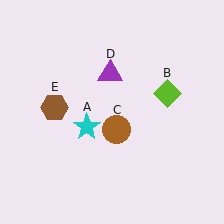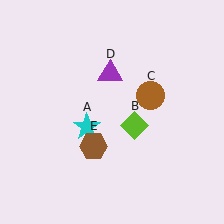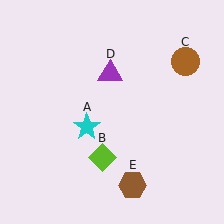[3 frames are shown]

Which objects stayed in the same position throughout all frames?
Cyan star (object A) and purple triangle (object D) remained stationary.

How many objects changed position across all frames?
3 objects changed position: lime diamond (object B), brown circle (object C), brown hexagon (object E).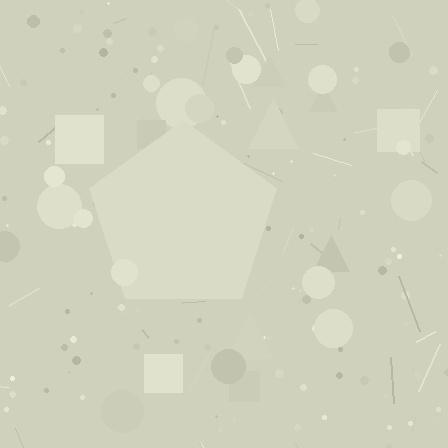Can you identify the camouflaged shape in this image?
The camouflaged shape is a pentagon.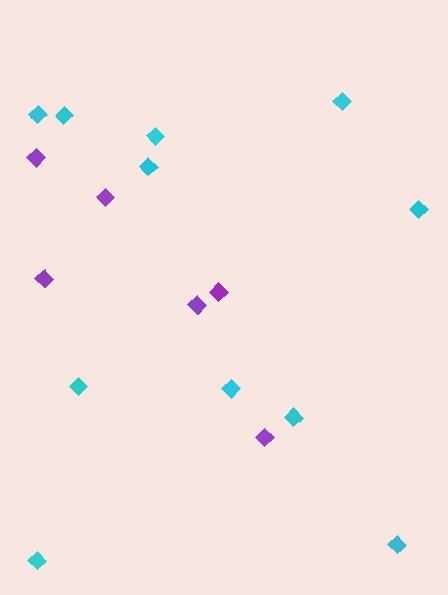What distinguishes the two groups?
There are 2 groups: one group of cyan diamonds (11) and one group of purple diamonds (6).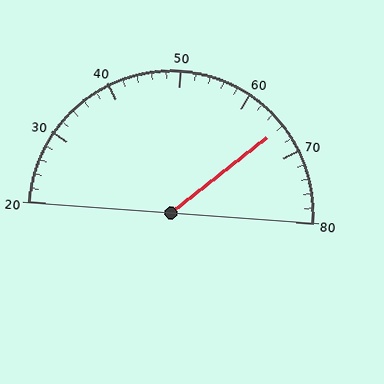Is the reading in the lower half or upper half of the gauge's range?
The reading is in the upper half of the range (20 to 80).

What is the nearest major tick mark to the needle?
The nearest major tick mark is 70.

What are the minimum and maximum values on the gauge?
The gauge ranges from 20 to 80.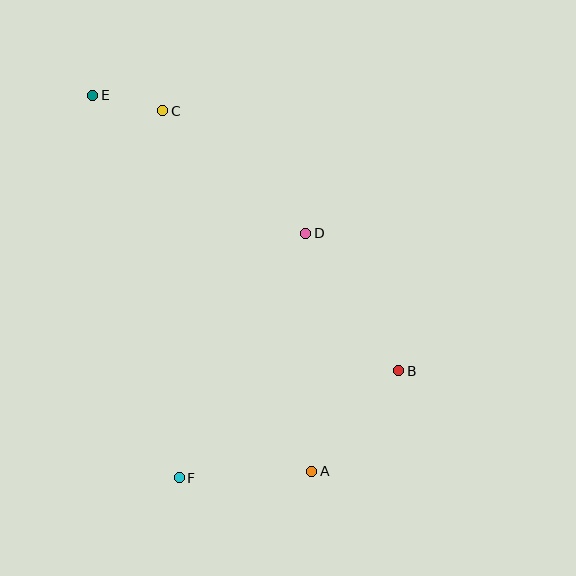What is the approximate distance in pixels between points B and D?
The distance between B and D is approximately 166 pixels.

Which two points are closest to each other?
Points C and E are closest to each other.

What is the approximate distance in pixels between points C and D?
The distance between C and D is approximately 188 pixels.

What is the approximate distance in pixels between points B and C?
The distance between B and C is approximately 351 pixels.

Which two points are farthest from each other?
Points A and E are farthest from each other.